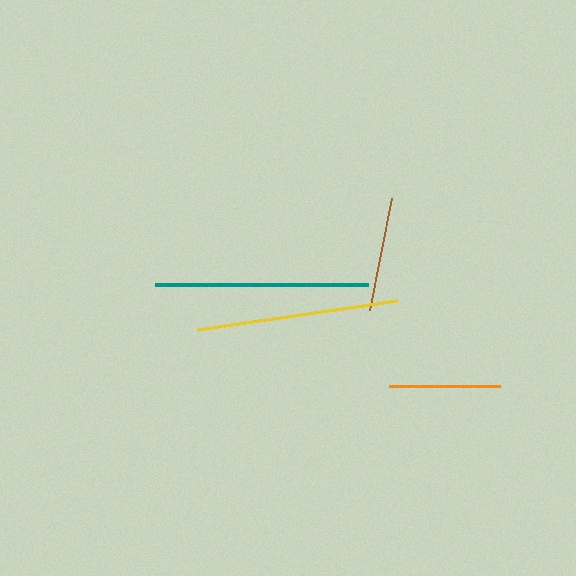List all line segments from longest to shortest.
From longest to shortest: teal, yellow, brown, orange.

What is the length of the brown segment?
The brown segment is approximately 114 pixels long.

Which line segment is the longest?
The teal line is the longest at approximately 213 pixels.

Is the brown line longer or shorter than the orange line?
The brown line is longer than the orange line.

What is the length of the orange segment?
The orange segment is approximately 110 pixels long.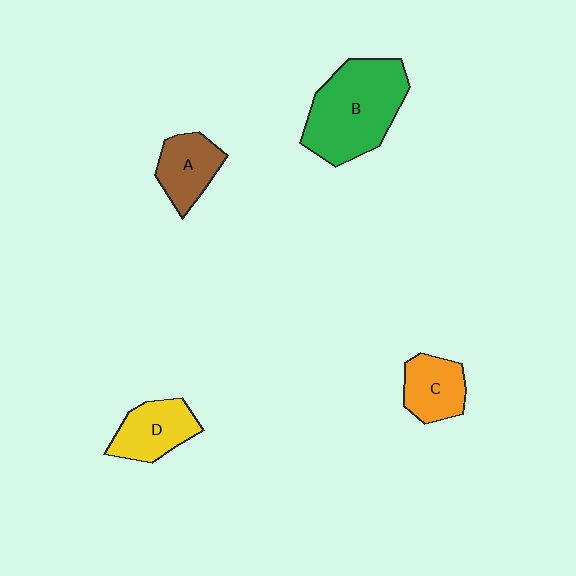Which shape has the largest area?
Shape B (green).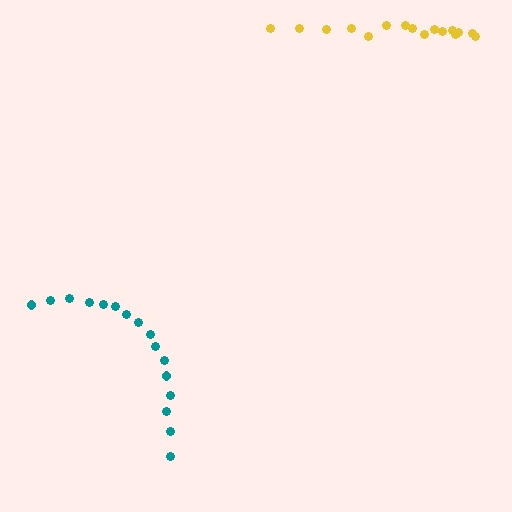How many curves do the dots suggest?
There are 2 distinct paths.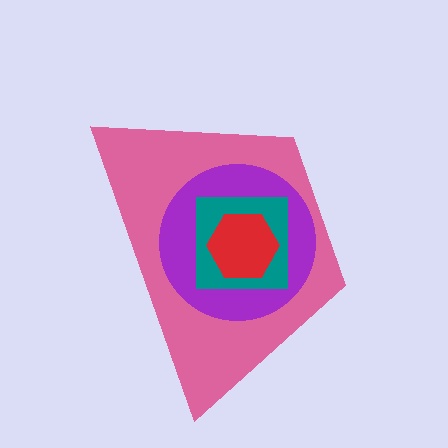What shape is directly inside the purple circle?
The teal square.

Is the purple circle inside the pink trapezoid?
Yes.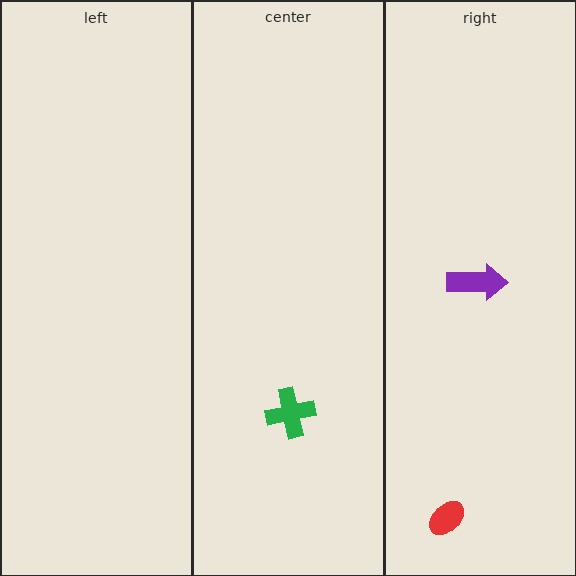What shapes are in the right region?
The purple arrow, the red ellipse.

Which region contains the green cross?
The center region.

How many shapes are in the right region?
2.